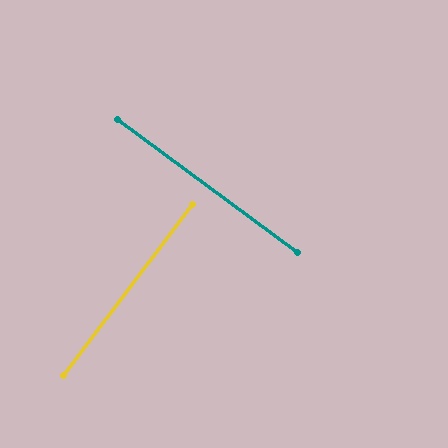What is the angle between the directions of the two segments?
Approximately 89 degrees.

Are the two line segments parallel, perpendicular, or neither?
Perpendicular — they meet at approximately 89°.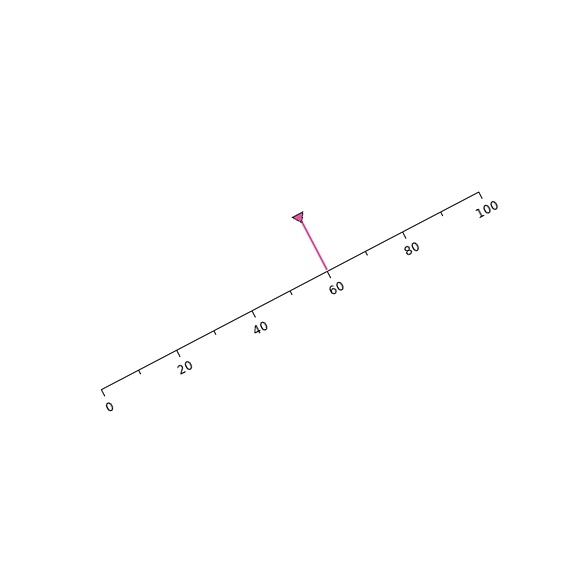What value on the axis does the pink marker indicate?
The marker indicates approximately 60.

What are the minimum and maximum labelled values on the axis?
The axis runs from 0 to 100.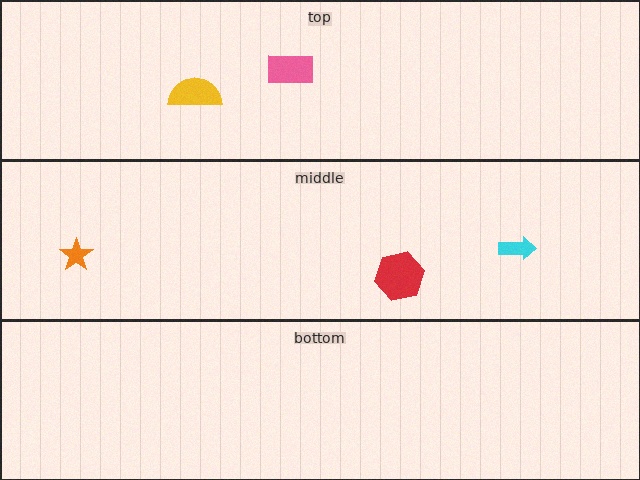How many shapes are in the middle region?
3.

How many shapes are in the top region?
2.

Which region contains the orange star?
The middle region.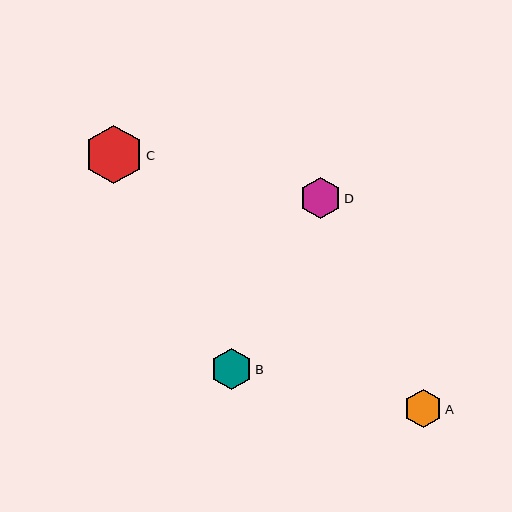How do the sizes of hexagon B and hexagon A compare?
Hexagon B and hexagon A are approximately the same size.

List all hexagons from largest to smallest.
From largest to smallest: C, B, D, A.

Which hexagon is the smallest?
Hexagon A is the smallest with a size of approximately 38 pixels.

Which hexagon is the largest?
Hexagon C is the largest with a size of approximately 59 pixels.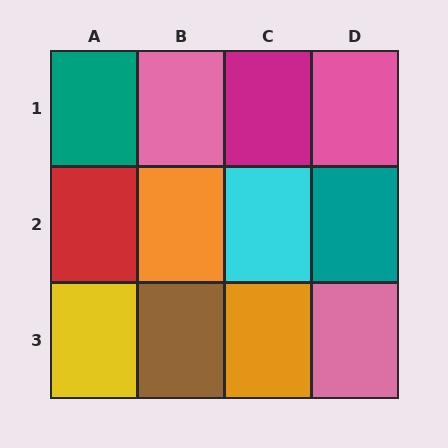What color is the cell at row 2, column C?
Cyan.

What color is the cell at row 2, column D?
Teal.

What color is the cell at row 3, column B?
Brown.